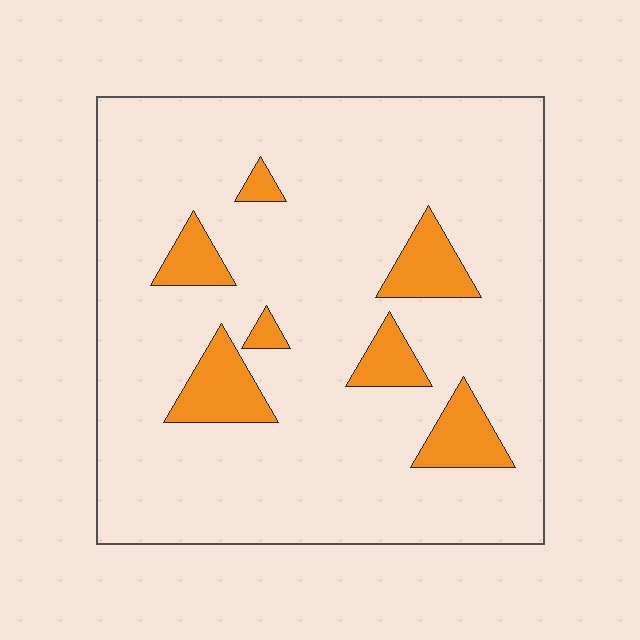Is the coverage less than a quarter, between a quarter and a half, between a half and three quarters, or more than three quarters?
Less than a quarter.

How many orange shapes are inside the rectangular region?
7.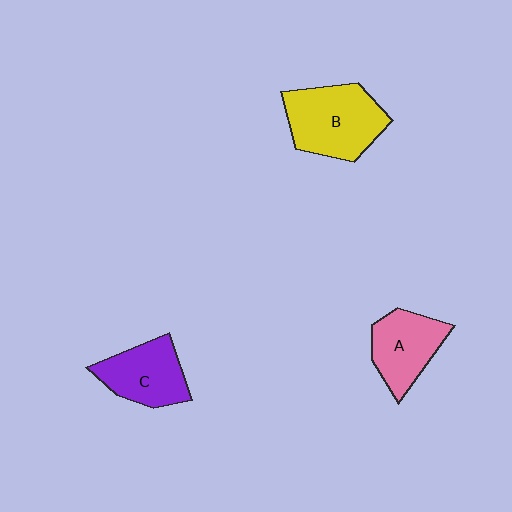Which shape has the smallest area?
Shape A (pink).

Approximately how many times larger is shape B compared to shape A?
Approximately 1.4 times.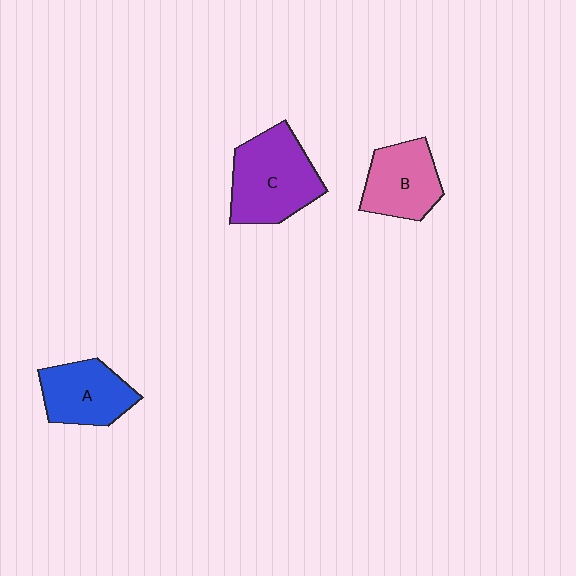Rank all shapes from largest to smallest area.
From largest to smallest: C (purple), A (blue), B (pink).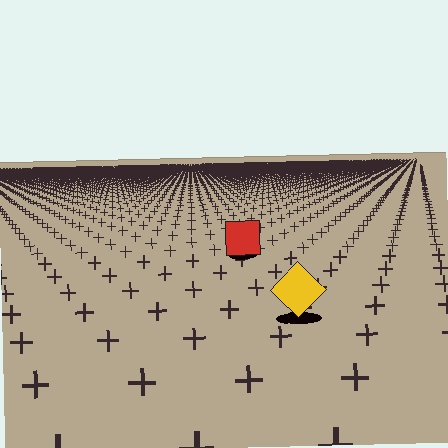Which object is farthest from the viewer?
The red square is farthest from the viewer. It appears smaller and the ground texture around it is denser.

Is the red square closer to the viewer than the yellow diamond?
No. The yellow diamond is closer — you can tell from the texture gradient: the ground texture is coarser near it.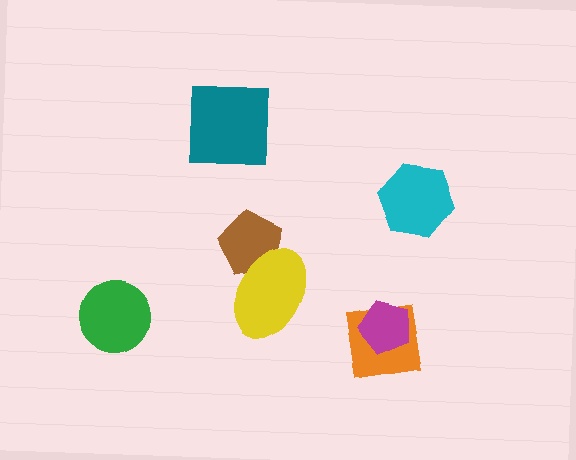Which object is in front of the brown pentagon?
The yellow ellipse is in front of the brown pentagon.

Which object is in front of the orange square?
The magenta pentagon is in front of the orange square.